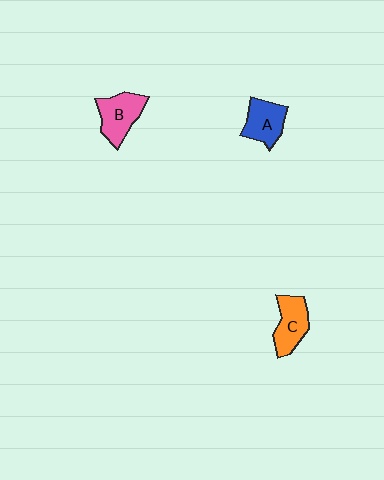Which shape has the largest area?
Shape B (pink).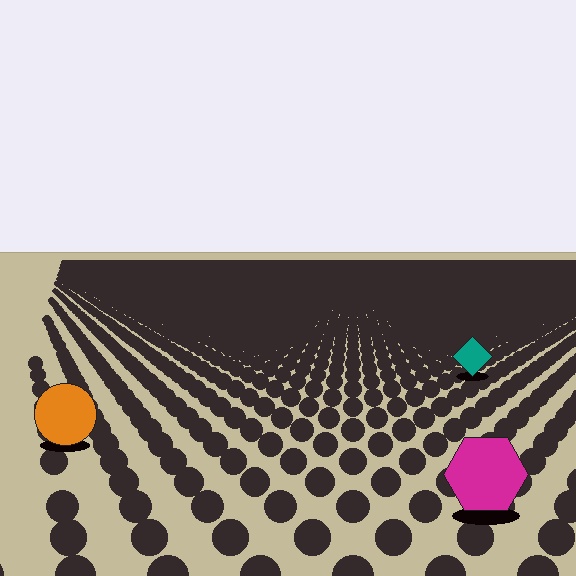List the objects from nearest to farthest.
From nearest to farthest: the magenta hexagon, the orange circle, the teal diamond.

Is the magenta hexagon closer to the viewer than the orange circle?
Yes. The magenta hexagon is closer — you can tell from the texture gradient: the ground texture is coarser near it.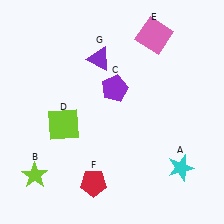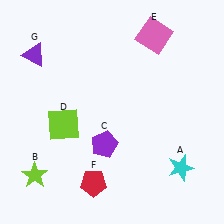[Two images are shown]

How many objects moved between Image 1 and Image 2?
2 objects moved between the two images.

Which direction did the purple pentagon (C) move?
The purple pentagon (C) moved down.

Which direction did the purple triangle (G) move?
The purple triangle (G) moved left.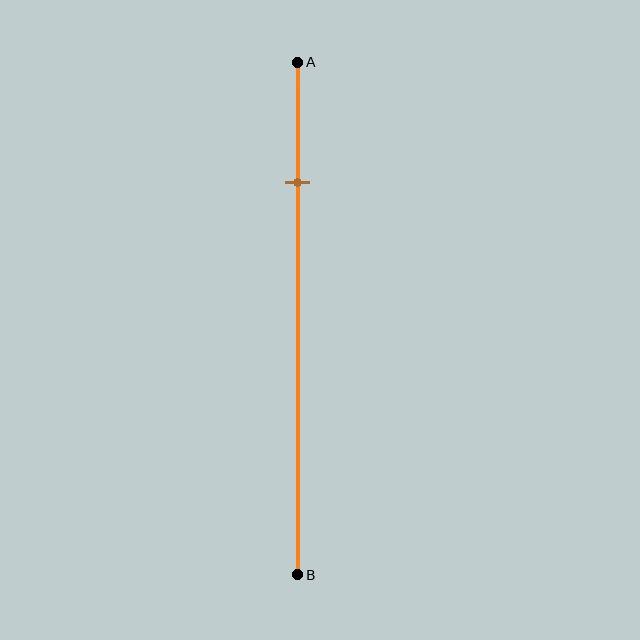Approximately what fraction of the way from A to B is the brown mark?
The brown mark is approximately 25% of the way from A to B.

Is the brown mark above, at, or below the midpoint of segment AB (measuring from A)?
The brown mark is above the midpoint of segment AB.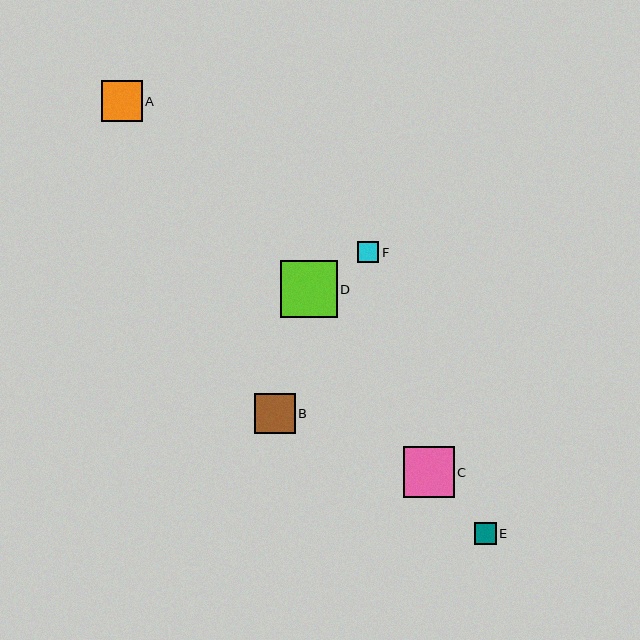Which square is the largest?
Square D is the largest with a size of approximately 57 pixels.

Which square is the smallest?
Square F is the smallest with a size of approximately 21 pixels.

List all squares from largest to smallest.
From largest to smallest: D, C, A, B, E, F.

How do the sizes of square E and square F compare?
Square E and square F are approximately the same size.